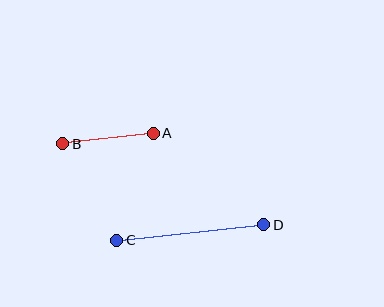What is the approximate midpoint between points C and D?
The midpoint is at approximately (190, 233) pixels.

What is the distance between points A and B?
The distance is approximately 91 pixels.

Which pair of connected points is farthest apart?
Points C and D are farthest apart.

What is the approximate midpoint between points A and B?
The midpoint is at approximately (108, 138) pixels.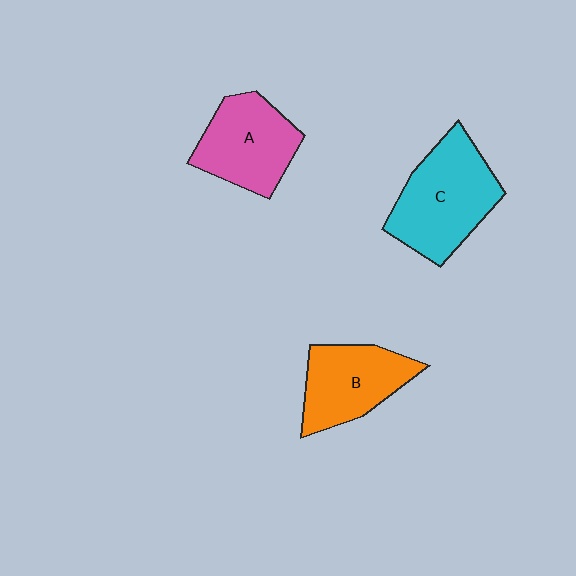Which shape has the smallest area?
Shape B (orange).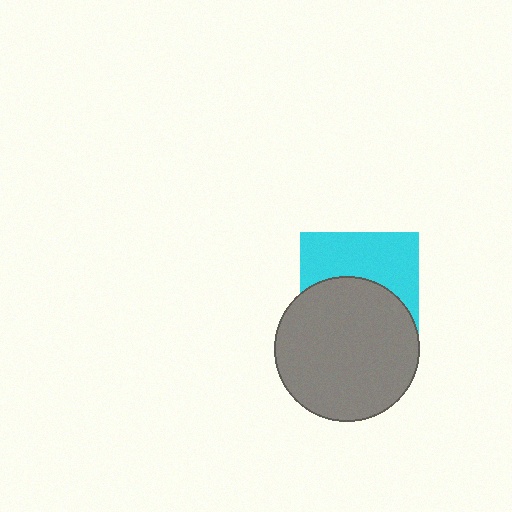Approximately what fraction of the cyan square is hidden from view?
Roughly 53% of the cyan square is hidden behind the gray circle.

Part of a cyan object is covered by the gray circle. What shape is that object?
It is a square.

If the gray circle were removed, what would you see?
You would see the complete cyan square.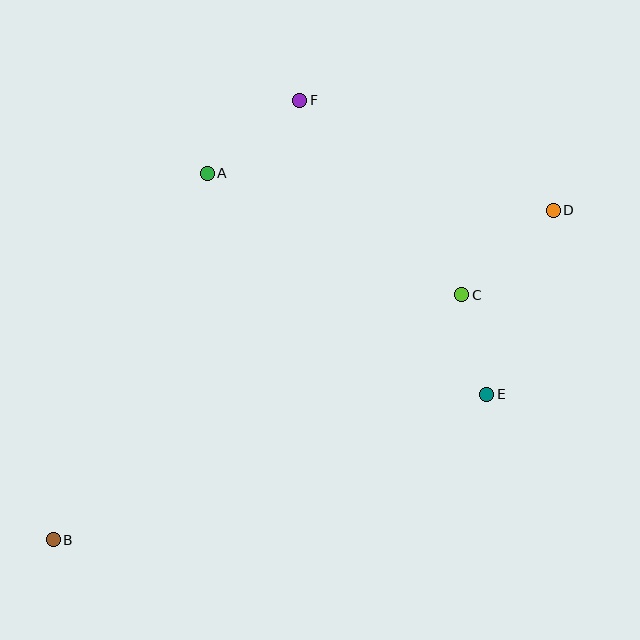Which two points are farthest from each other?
Points B and D are farthest from each other.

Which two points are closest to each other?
Points C and E are closest to each other.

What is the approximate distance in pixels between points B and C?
The distance between B and C is approximately 476 pixels.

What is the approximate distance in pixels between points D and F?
The distance between D and F is approximately 276 pixels.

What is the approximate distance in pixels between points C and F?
The distance between C and F is approximately 253 pixels.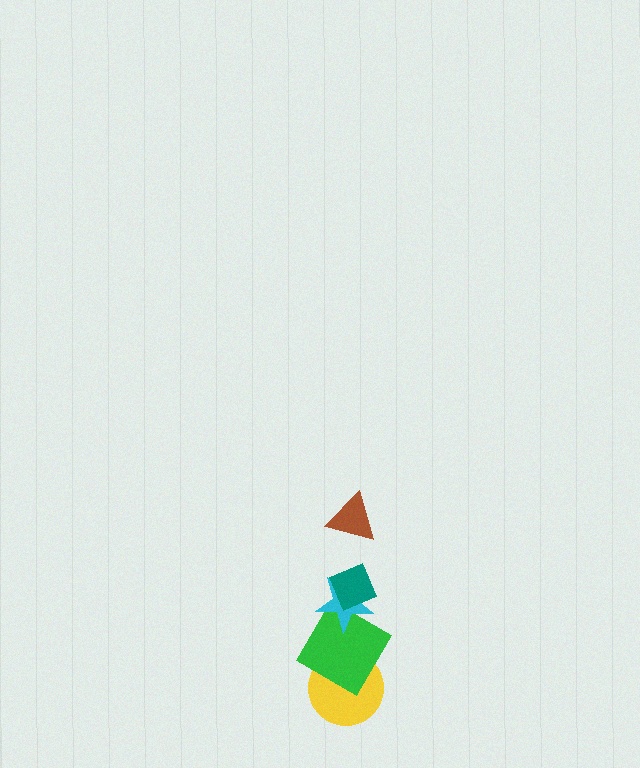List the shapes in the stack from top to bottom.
From top to bottom: the brown triangle, the teal diamond, the cyan star, the green diamond, the yellow circle.